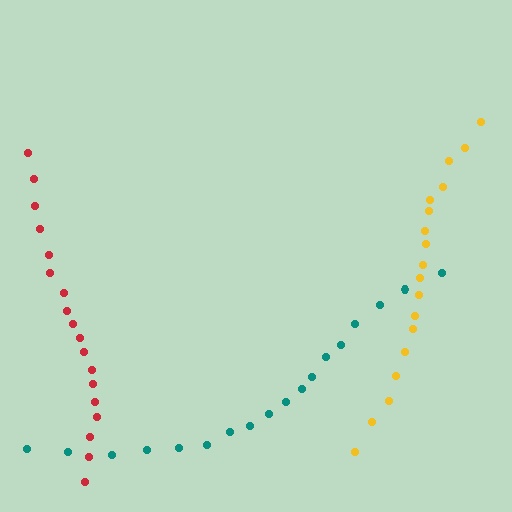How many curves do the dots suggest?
There are 3 distinct paths.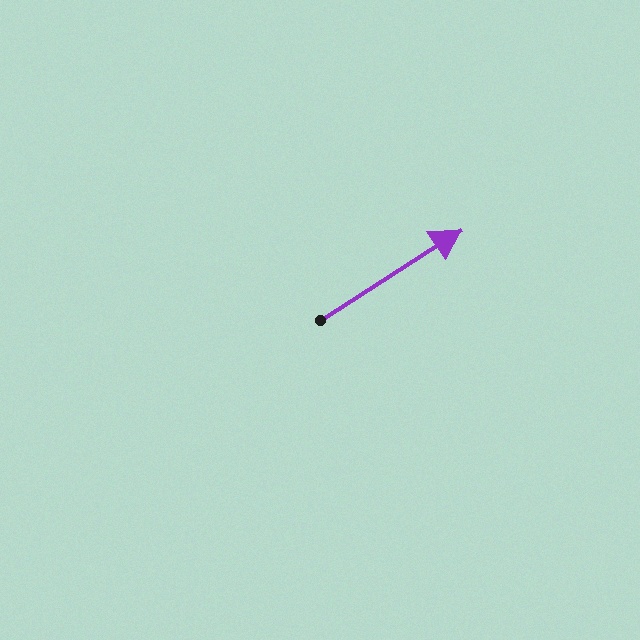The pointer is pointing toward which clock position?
Roughly 2 o'clock.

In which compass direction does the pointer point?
Northeast.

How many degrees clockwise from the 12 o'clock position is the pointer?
Approximately 57 degrees.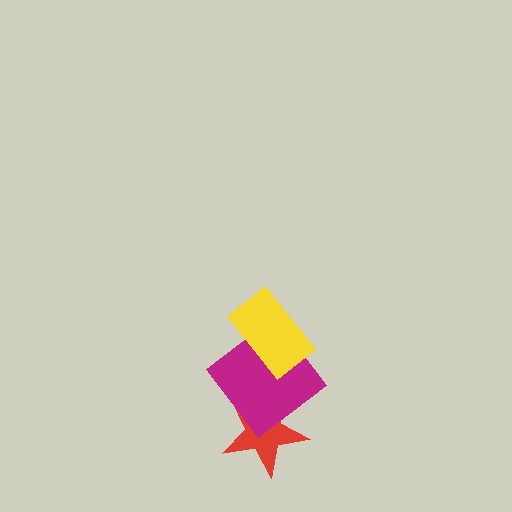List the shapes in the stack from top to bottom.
From top to bottom: the yellow rectangle, the magenta diamond, the red star.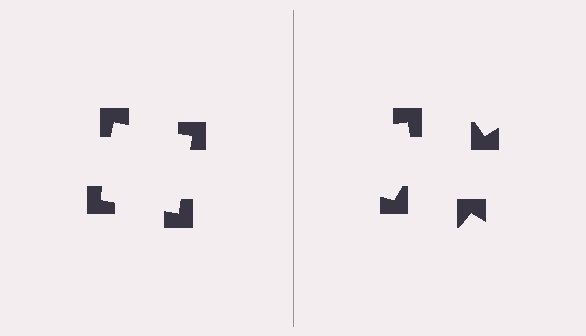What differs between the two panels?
The notched squares are positioned identically on both sides; only the wedge orientations differ. On the left they align to a square; on the right they are misaligned.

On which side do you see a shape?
An illusory square appears on the left side. On the right side the wedge cuts are rotated, so no coherent shape forms.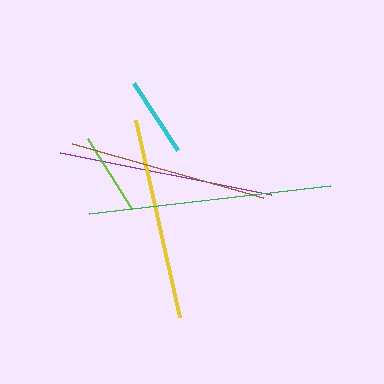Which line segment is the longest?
The green line is the longest at approximately 243 pixels.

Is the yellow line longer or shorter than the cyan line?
The yellow line is longer than the cyan line.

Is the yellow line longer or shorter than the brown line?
The yellow line is longer than the brown line.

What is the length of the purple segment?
The purple segment is approximately 215 pixels long.